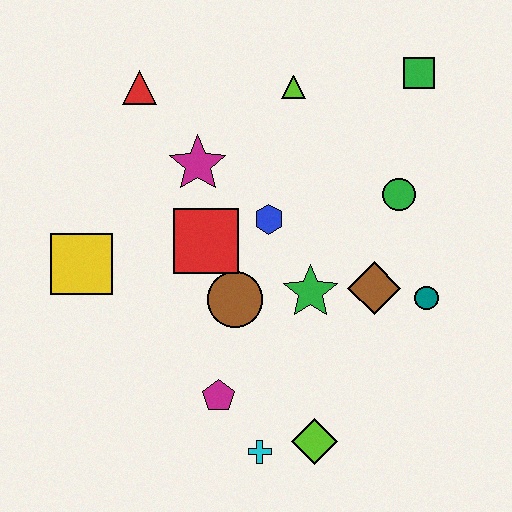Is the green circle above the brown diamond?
Yes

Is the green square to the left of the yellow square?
No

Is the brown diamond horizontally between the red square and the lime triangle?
No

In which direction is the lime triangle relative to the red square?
The lime triangle is above the red square.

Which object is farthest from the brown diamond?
The red triangle is farthest from the brown diamond.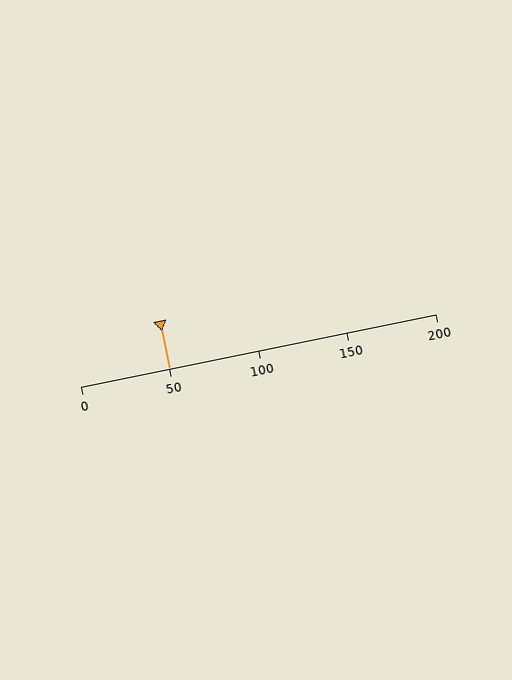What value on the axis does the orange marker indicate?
The marker indicates approximately 50.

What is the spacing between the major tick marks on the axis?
The major ticks are spaced 50 apart.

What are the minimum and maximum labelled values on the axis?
The axis runs from 0 to 200.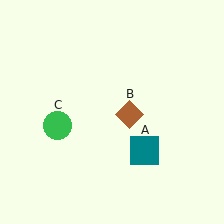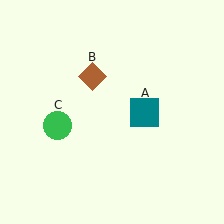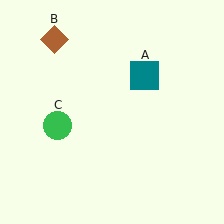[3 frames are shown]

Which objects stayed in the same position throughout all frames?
Green circle (object C) remained stationary.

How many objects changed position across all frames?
2 objects changed position: teal square (object A), brown diamond (object B).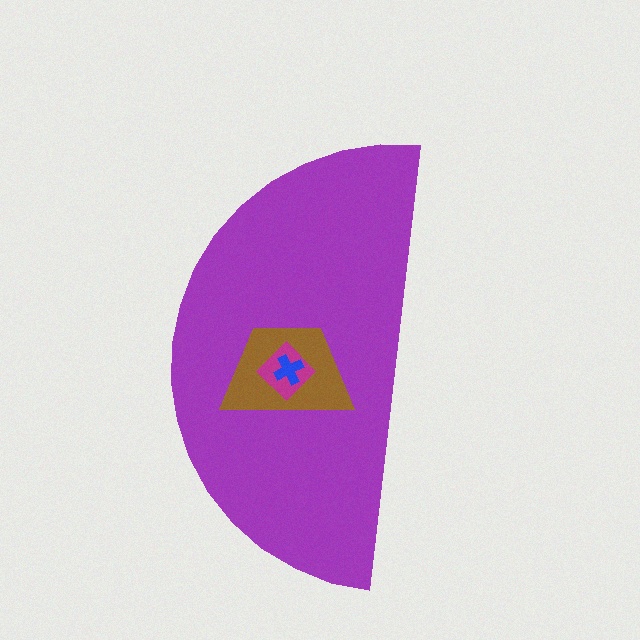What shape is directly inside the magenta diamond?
The blue cross.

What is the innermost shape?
The blue cross.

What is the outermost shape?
The purple semicircle.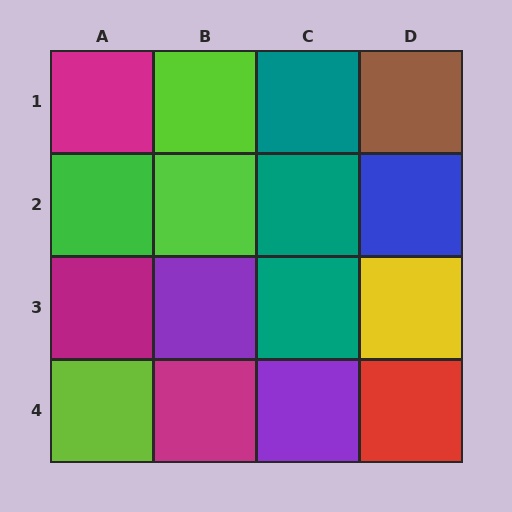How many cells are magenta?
3 cells are magenta.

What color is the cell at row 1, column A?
Magenta.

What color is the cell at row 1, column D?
Brown.